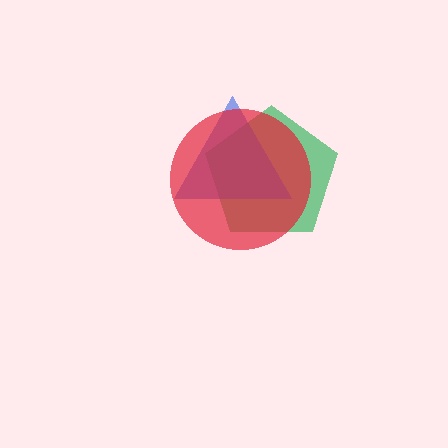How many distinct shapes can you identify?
There are 3 distinct shapes: a green pentagon, a blue triangle, a red circle.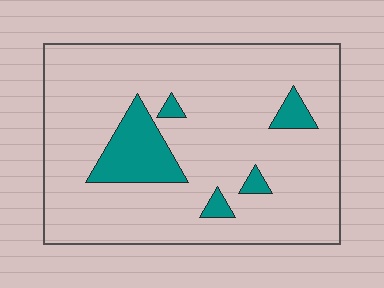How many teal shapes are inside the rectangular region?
5.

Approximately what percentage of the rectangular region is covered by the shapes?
Approximately 10%.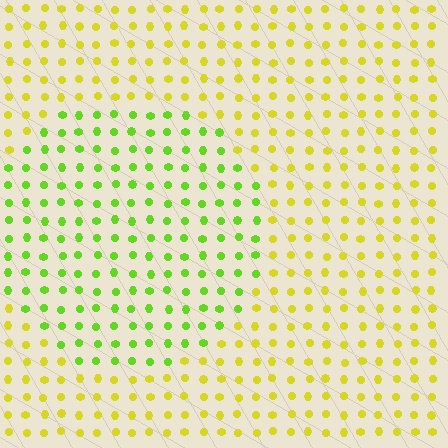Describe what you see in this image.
The image is filled with small yellow elements in a uniform arrangement. A circle-shaped region is visible where the elements are tinted to a slightly different hue, forming a subtle color boundary.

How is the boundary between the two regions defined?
The boundary is defined purely by a slight shift in hue (about 40 degrees). Spacing, size, and orientation are identical on both sides.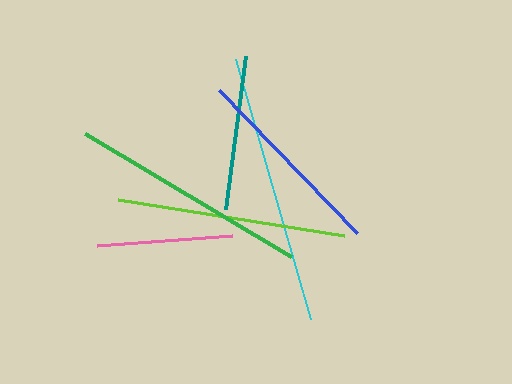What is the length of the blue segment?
The blue segment is approximately 198 pixels long.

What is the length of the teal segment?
The teal segment is approximately 154 pixels long.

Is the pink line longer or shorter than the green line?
The green line is longer than the pink line.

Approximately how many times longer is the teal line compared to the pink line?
The teal line is approximately 1.1 times the length of the pink line.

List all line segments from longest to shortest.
From longest to shortest: cyan, green, lime, blue, teal, pink.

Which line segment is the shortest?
The pink line is the shortest at approximately 135 pixels.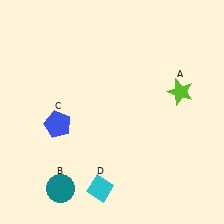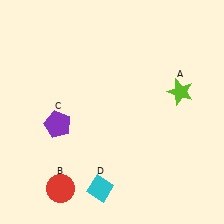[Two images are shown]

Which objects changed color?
B changed from teal to red. C changed from blue to purple.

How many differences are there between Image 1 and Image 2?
There are 2 differences between the two images.